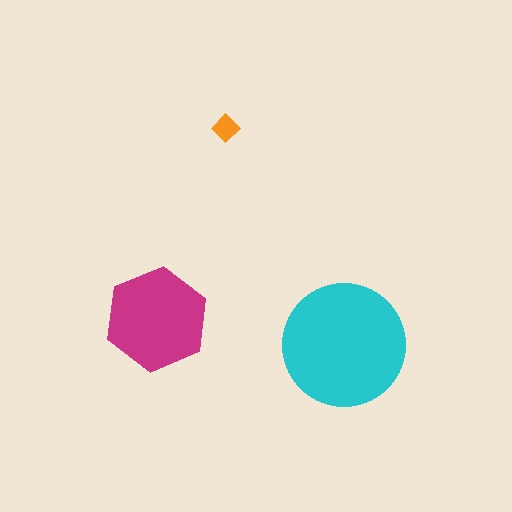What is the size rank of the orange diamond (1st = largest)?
3rd.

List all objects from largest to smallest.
The cyan circle, the magenta hexagon, the orange diamond.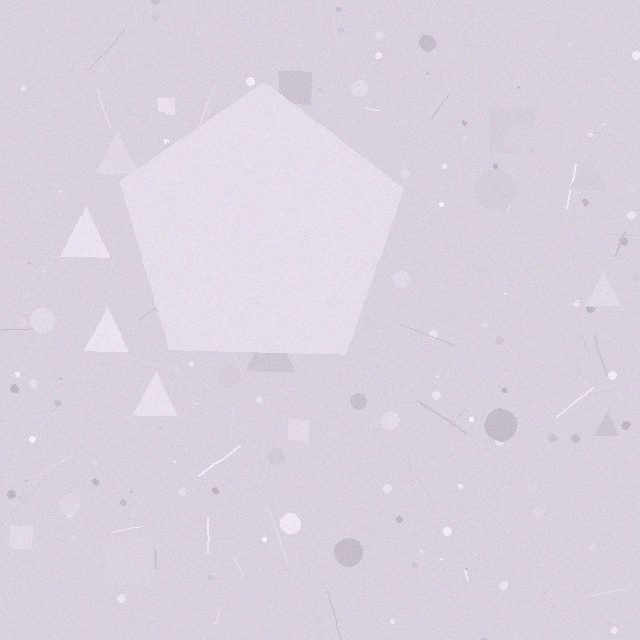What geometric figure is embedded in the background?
A pentagon is embedded in the background.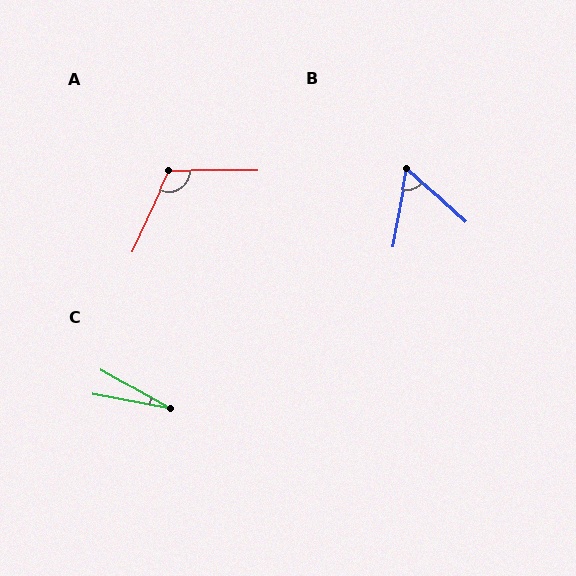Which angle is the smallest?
C, at approximately 18 degrees.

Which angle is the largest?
A, at approximately 114 degrees.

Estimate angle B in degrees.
Approximately 58 degrees.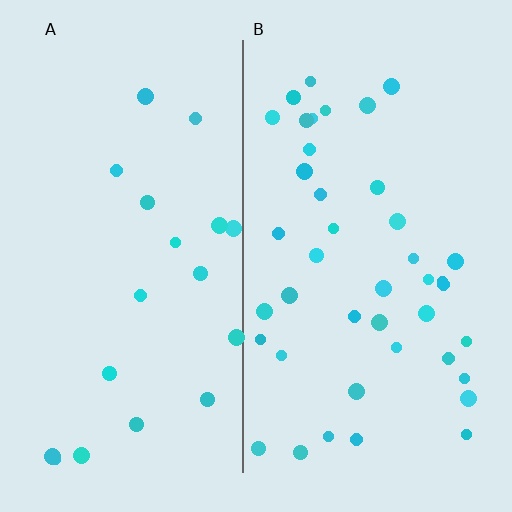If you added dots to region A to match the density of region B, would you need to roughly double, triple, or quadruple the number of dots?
Approximately double.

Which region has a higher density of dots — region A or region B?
B (the right).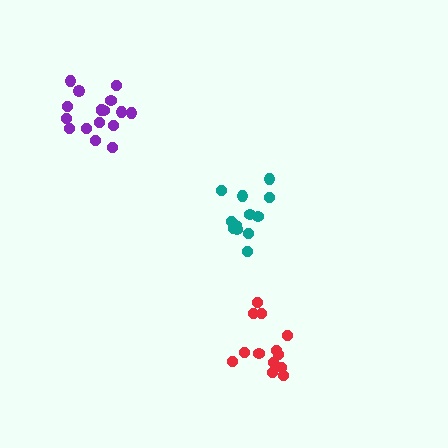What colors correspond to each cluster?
The clusters are colored: teal, purple, red.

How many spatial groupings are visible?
There are 3 spatial groupings.